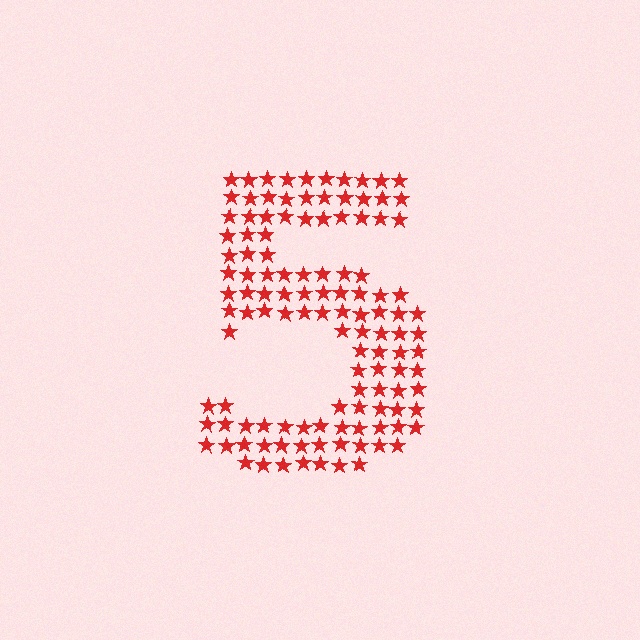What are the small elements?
The small elements are stars.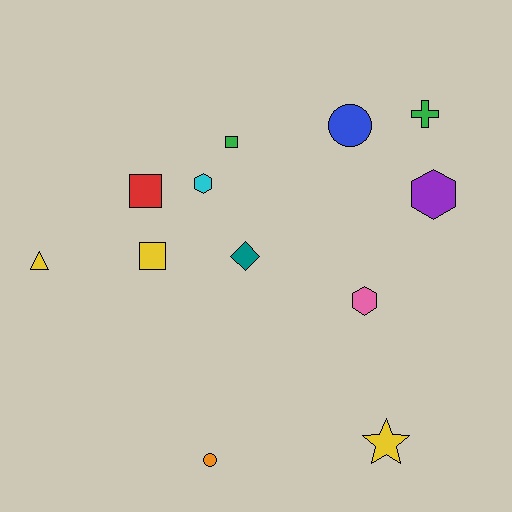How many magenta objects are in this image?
There are no magenta objects.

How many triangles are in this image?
There is 1 triangle.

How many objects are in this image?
There are 12 objects.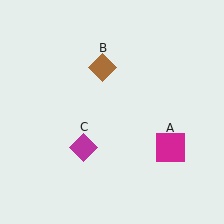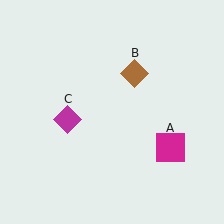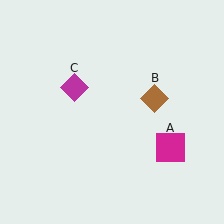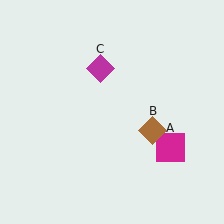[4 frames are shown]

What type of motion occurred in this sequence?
The brown diamond (object B), magenta diamond (object C) rotated clockwise around the center of the scene.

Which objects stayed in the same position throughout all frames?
Magenta square (object A) remained stationary.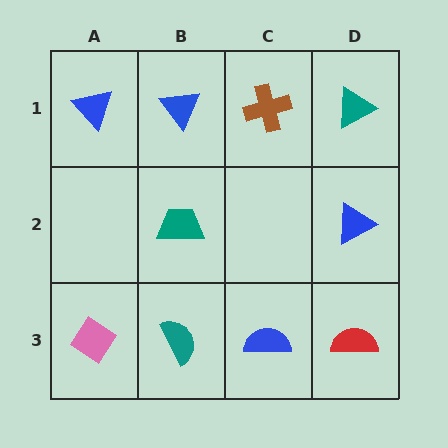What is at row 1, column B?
A blue triangle.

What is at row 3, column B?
A teal semicircle.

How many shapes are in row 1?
4 shapes.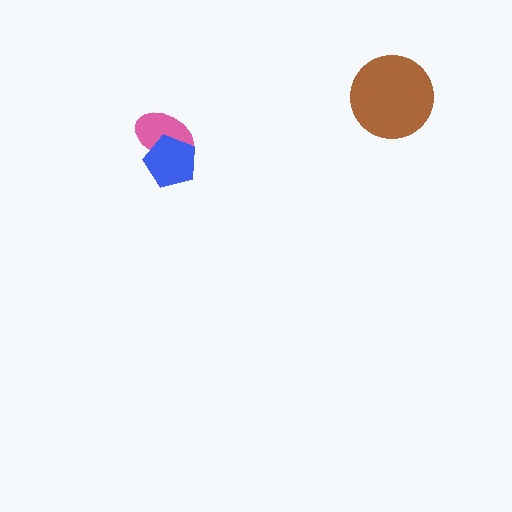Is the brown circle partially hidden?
No, no other shape covers it.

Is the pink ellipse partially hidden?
Yes, it is partially covered by another shape.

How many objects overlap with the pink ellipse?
1 object overlaps with the pink ellipse.